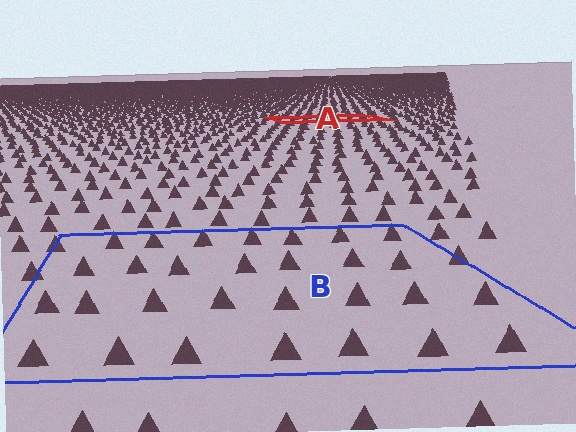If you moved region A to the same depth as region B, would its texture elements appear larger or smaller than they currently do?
They would appear larger. At a closer depth, the same texture elements are projected at a bigger on-screen size.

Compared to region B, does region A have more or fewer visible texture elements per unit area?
Region A has more texture elements per unit area — they are packed more densely because it is farther away.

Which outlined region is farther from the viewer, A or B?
Region A is farther from the viewer — the texture elements inside it appear smaller and more densely packed.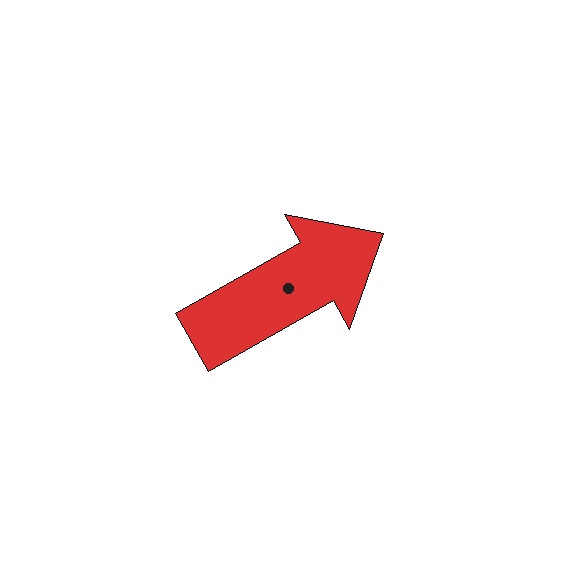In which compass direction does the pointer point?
Northeast.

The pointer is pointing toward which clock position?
Roughly 2 o'clock.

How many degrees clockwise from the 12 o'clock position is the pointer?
Approximately 60 degrees.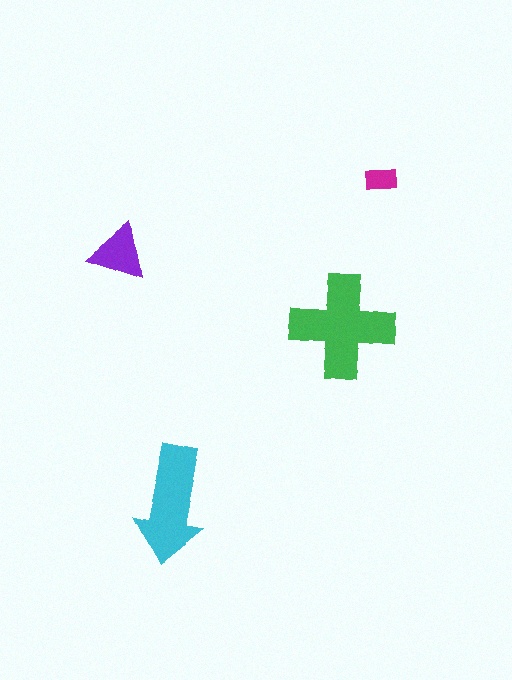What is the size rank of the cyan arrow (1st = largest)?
2nd.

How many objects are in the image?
There are 4 objects in the image.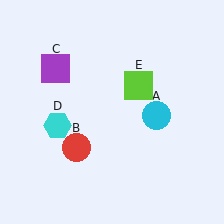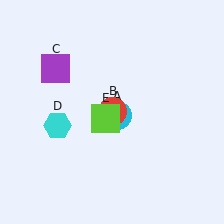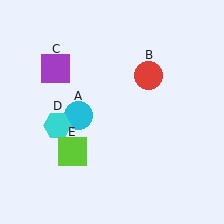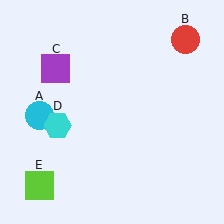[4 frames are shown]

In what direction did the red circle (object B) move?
The red circle (object B) moved up and to the right.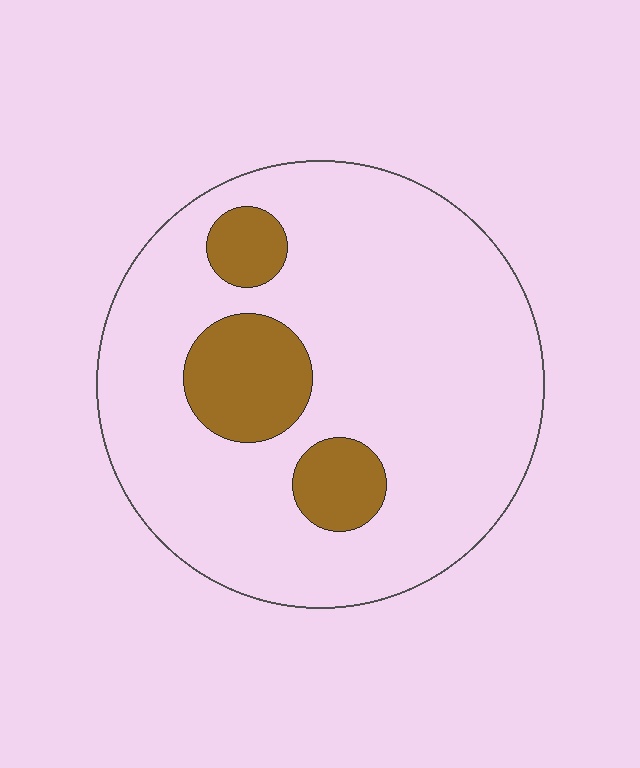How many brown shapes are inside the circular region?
3.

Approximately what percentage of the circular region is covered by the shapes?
Approximately 15%.